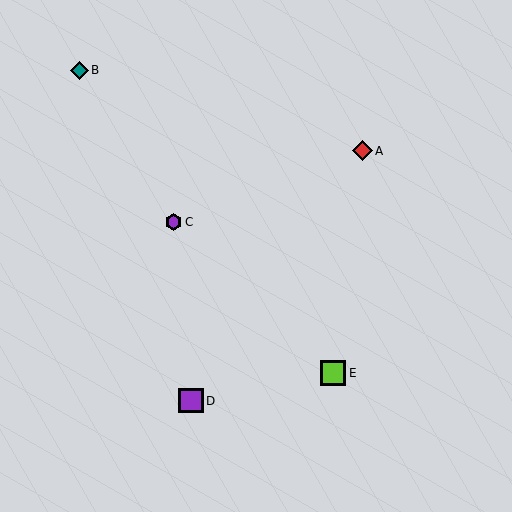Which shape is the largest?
The lime square (labeled E) is the largest.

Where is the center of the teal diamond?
The center of the teal diamond is at (79, 70).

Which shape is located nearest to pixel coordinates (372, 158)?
The red diamond (labeled A) at (362, 151) is nearest to that location.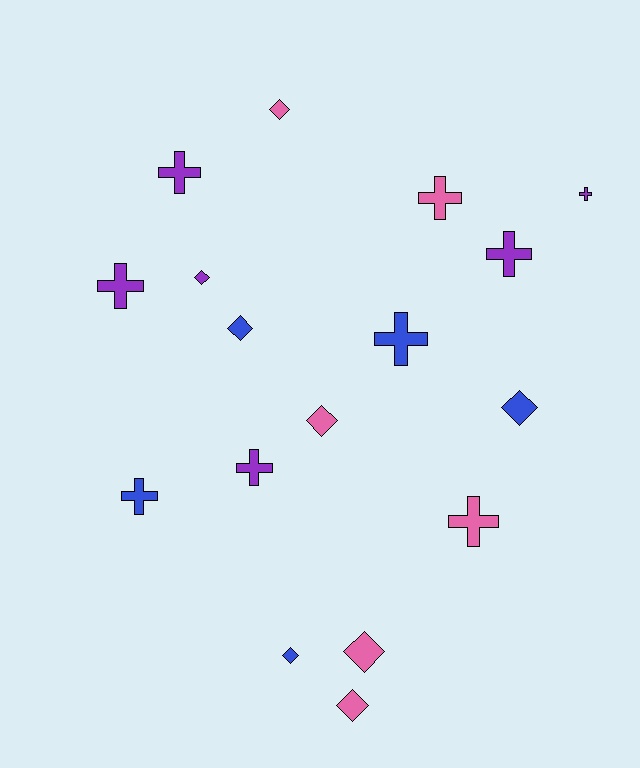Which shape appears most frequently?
Cross, with 9 objects.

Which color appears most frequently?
Purple, with 6 objects.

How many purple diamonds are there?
There is 1 purple diamond.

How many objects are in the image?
There are 17 objects.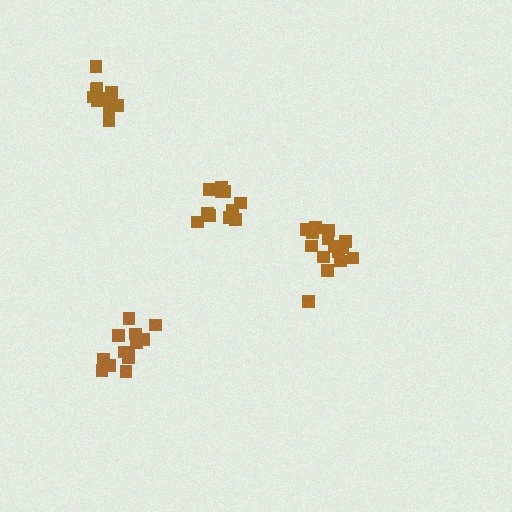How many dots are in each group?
Group 1: 15 dots, Group 2: 12 dots, Group 3: 12 dots, Group 4: 13 dots (52 total).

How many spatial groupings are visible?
There are 4 spatial groupings.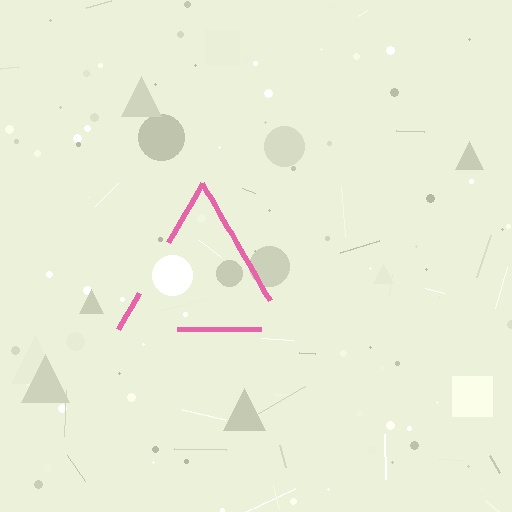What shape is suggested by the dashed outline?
The dashed outline suggests a triangle.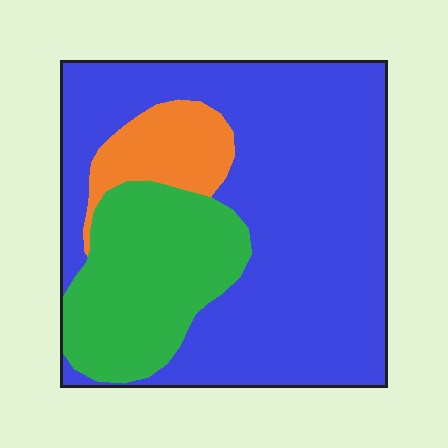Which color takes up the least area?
Orange, at roughly 10%.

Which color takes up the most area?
Blue, at roughly 65%.